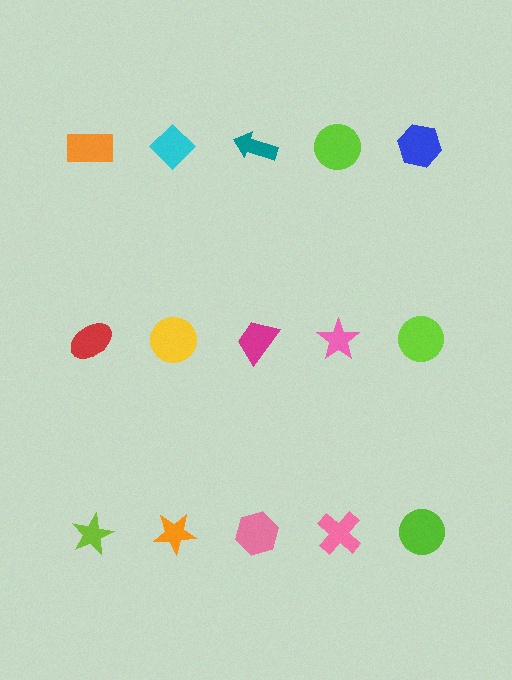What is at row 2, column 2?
A yellow circle.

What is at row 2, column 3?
A magenta trapezoid.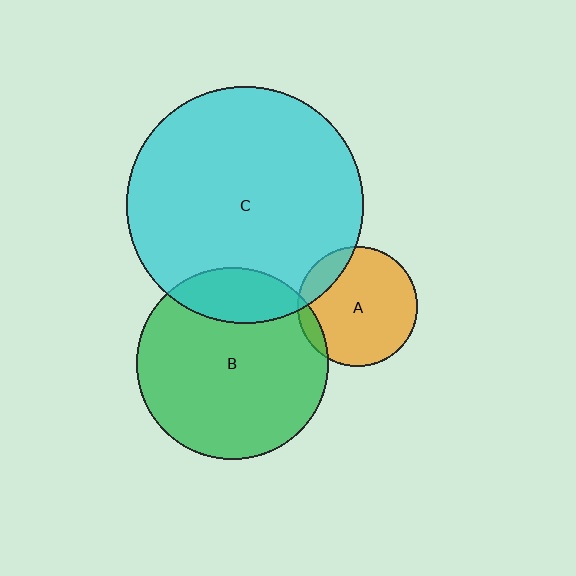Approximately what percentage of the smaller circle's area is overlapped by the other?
Approximately 20%.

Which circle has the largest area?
Circle C (cyan).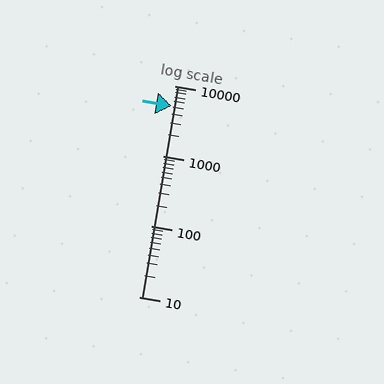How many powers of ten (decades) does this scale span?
The scale spans 3 decades, from 10 to 10000.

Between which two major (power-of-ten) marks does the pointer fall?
The pointer is between 1000 and 10000.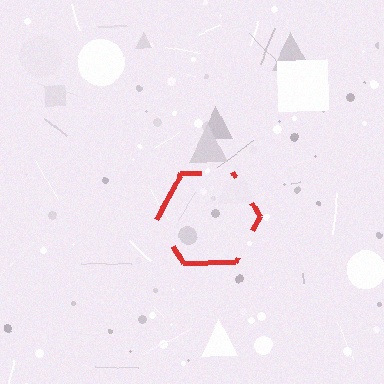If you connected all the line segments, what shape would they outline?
They would outline a hexagon.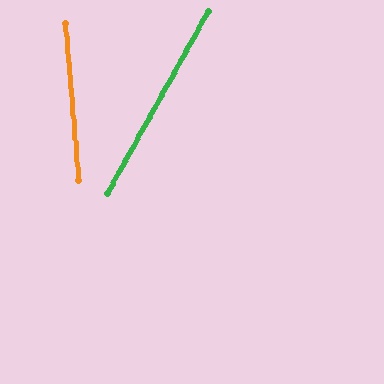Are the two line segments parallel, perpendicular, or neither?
Neither parallel nor perpendicular — they differ by about 33°.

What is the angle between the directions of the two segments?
Approximately 33 degrees.